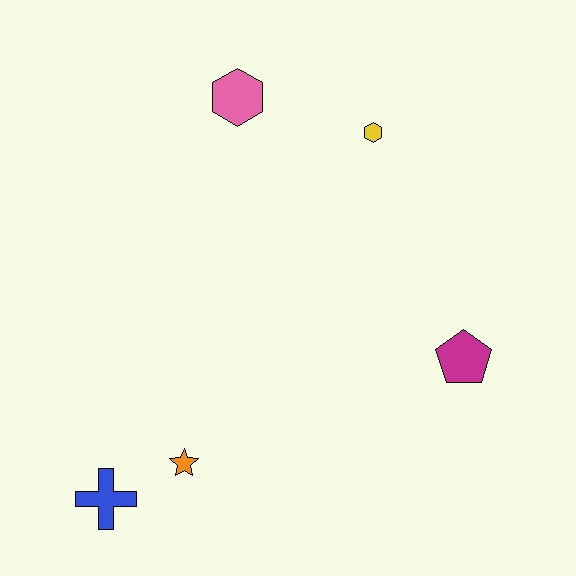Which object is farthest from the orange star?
The yellow hexagon is farthest from the orange star.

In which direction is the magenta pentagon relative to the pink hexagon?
The magenta pentagon is below the pink hexagon.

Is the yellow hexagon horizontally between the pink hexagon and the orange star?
No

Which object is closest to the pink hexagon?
The yellow hexagon is closest to the pink hexagon.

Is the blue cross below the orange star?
Yes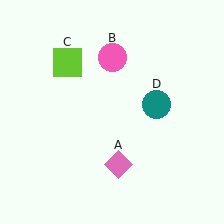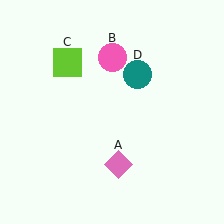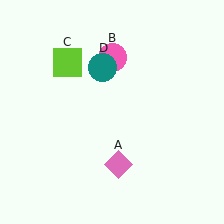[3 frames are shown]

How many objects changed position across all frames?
1 object changed position: teal circle (object D).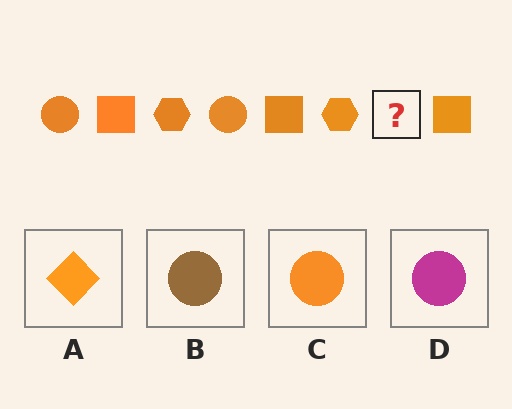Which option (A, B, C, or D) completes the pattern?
C.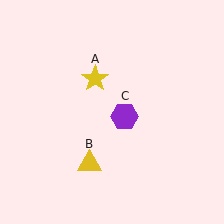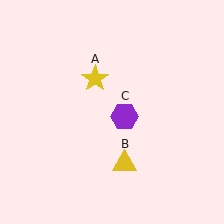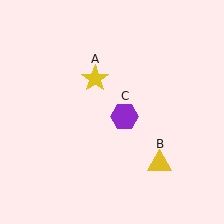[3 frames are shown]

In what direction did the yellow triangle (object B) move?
The yellow triangle (object B) moved right.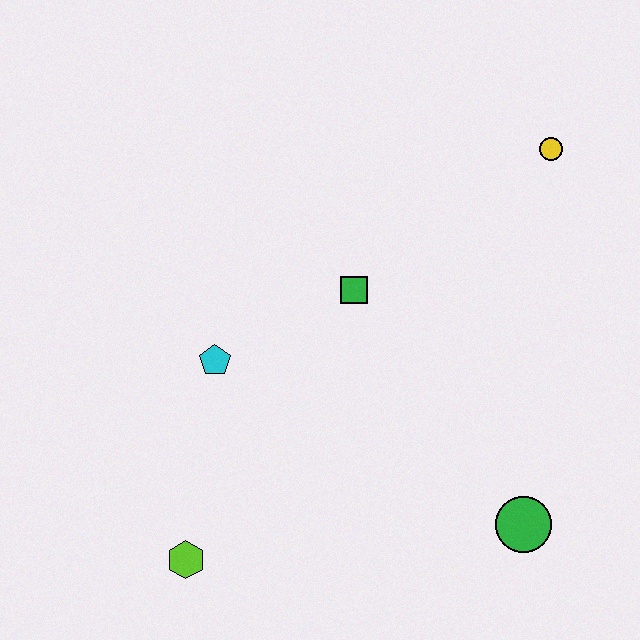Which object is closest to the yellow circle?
The green square is closest to the yellow circle.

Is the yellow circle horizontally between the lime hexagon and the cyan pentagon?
No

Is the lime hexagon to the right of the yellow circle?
No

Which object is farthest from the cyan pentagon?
The yellow circle is farthest from the cyan pentagon.